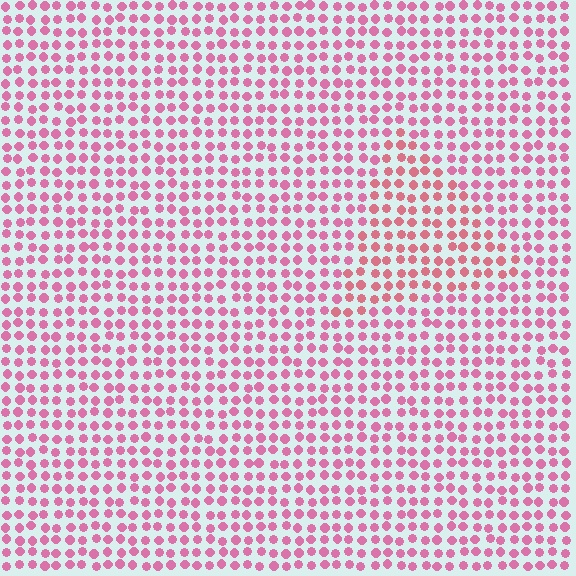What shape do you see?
I see a triangle.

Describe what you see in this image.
The image is filled with small pink elements in a uniform arrangement. A triangle-shaped region is visible where the elements are tinted to a slightly different hue, forming a subtle color boundary.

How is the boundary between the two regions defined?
The boundary is defined purely by a slight shift in hue (about 20 degrees). Spacing, size, and orientation are identical on both sides.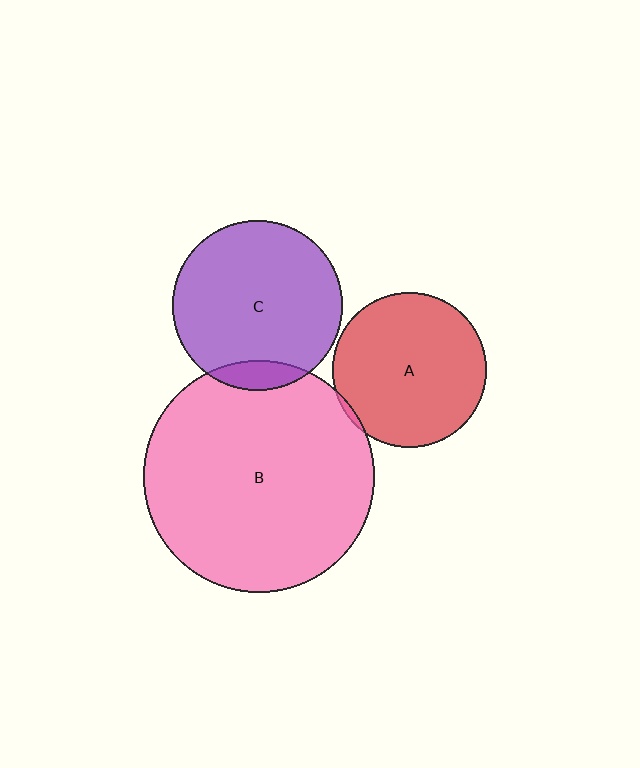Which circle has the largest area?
Circle B (pink).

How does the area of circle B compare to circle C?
Approximately 1.8 times.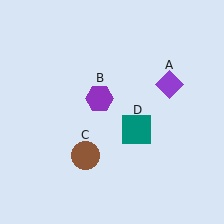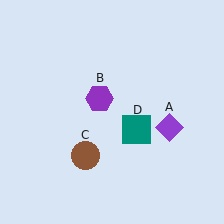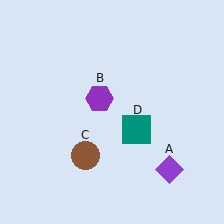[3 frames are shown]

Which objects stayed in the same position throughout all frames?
Purple hexagon (object B) and brown circle (object C) and teal square (object D) remained stationary.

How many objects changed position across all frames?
1 object changed position: purple diamond (object A).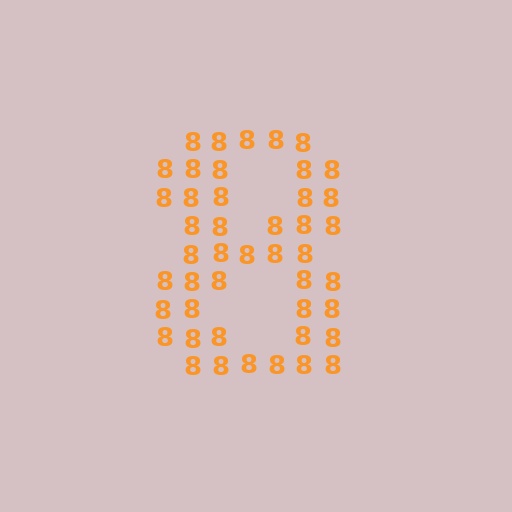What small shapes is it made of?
It is made of small digit 8's.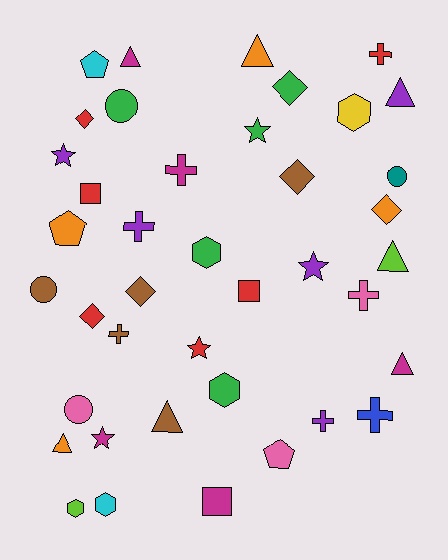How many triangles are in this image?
There are 7 triangles.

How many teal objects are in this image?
There is 1 teal object.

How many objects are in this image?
There are 40 objects.